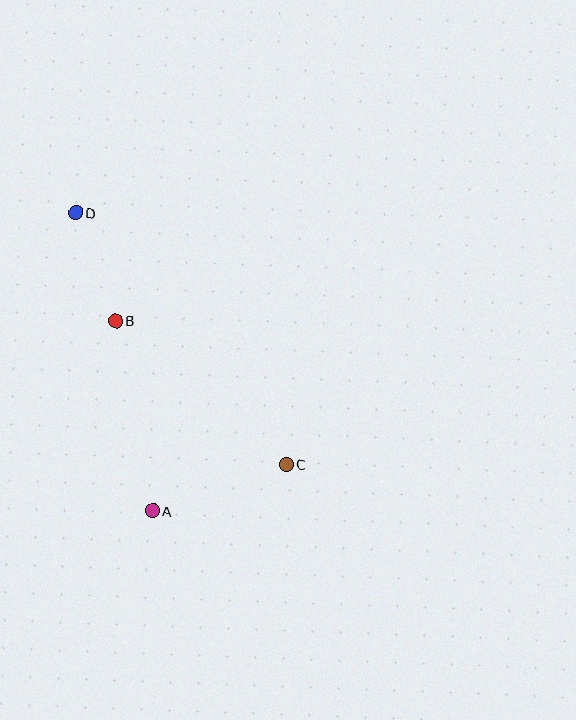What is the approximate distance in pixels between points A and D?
The distance between A and D is approximately 308 pixels.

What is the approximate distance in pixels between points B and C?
The distance between B and C is approximately 223 pixels.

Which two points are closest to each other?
Points B and D are closest to each other.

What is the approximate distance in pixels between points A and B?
The distance between A and B is approximately 193 pixels.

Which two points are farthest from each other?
Points C and D are farthest from each other.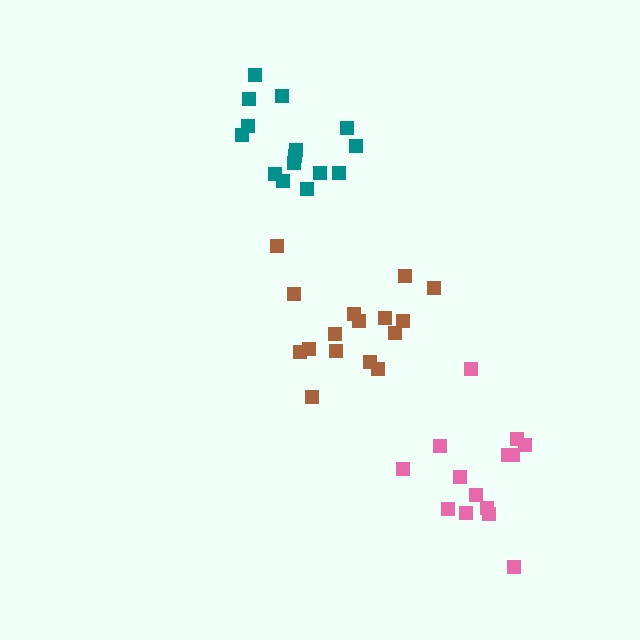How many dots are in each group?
Group 1: 15 dots, Group 2: 14 dots, Group 3: 16 dots (45 total).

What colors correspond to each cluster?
The clusters are colored: teal, pink, brown.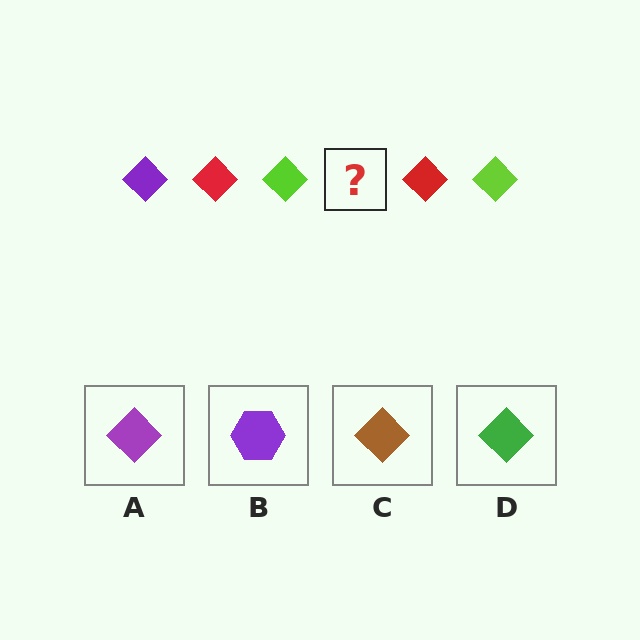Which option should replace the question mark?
Option A.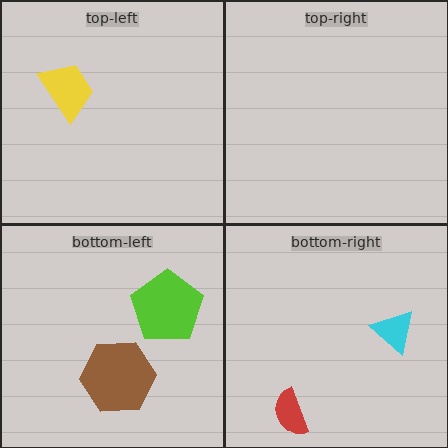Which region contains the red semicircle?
The bottom-right region.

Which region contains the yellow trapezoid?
The top-left region.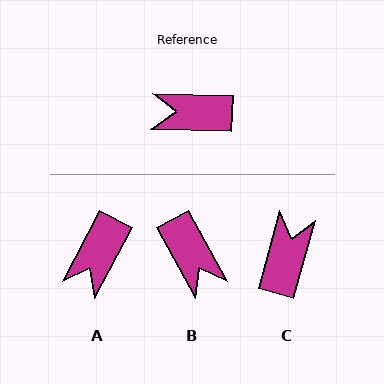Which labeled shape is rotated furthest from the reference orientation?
B, about 120 degrees away.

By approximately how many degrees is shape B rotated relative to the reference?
Approximately 120 degrees counter-clockwise.